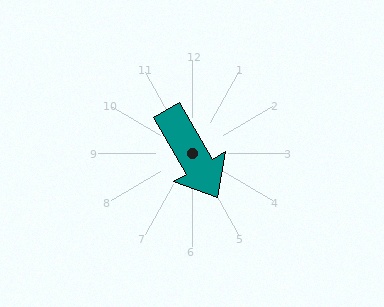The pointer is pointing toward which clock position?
Roughly 5 o'clock.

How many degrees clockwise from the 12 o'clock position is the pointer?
Approximately 150 degrees.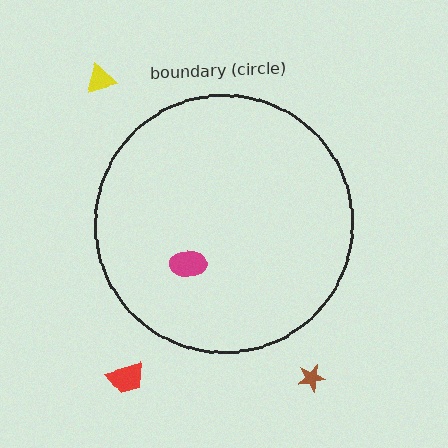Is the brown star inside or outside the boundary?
Outside.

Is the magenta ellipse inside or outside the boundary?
Inside.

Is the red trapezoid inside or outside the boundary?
Outside.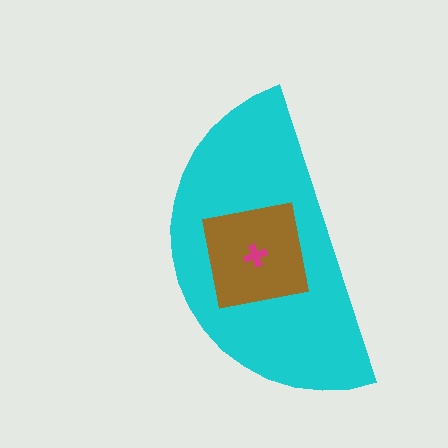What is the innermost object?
The magenta cross.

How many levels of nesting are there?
3.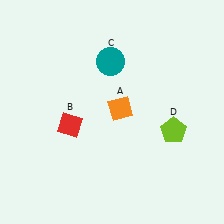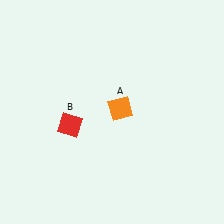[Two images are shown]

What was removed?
The teal circle (C), the lime pentagon (D) were removed in Image 2.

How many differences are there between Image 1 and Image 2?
There are 2 differences between the two images.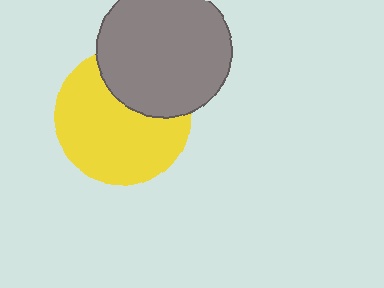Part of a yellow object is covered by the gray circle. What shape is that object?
It is a circle.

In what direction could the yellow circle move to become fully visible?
The yellow circle could move down. That would shift it out from behind the gray circle entirely.